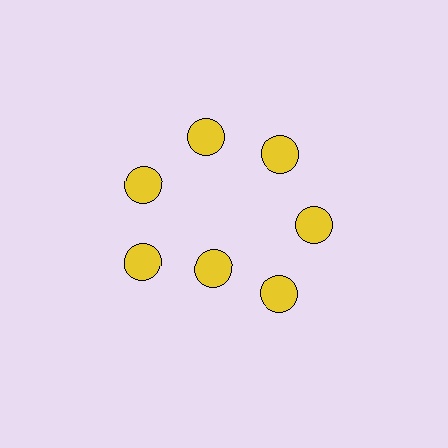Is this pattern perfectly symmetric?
No. The 7 yellow circles are arranged in a ring, but one element near the 6 o'clock position is pulled inward toward the center, breaking the 7-fold rotational symmetry.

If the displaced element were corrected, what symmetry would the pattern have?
It would have 7-fold rotational symmetry — the pattern would map onto itself every 51 degrees.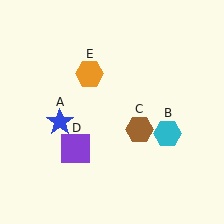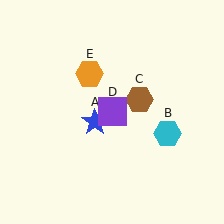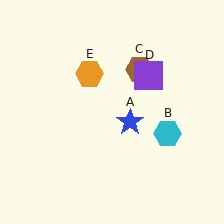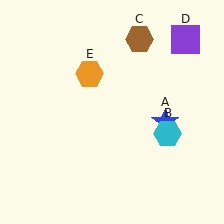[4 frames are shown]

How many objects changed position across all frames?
3 objects changed position: blue star (object A), brown hexagon (object C), purple square (object D).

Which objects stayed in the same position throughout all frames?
Cyan hexagon (object B) and orange hexagon (object E) remained stationary.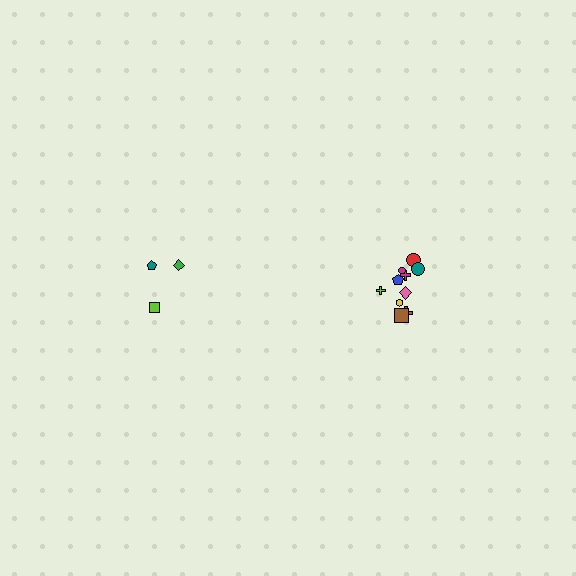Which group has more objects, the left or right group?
The right group.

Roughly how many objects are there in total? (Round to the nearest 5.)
Roughly 15 objects in total.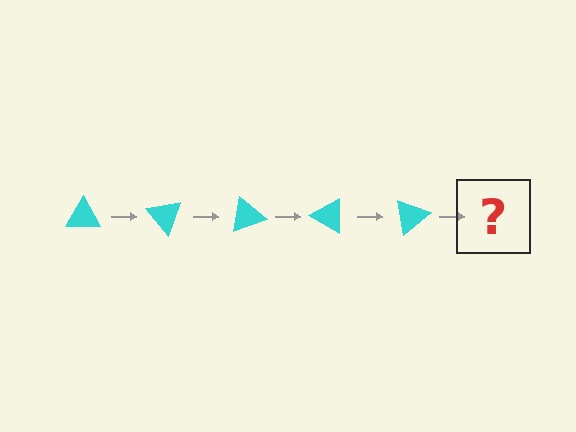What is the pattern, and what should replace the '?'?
The pattern is that the triangle rotates 50 degrees each step. The '?' should be a cyan triangle rotated 250 degrees.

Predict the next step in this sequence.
The next step is a cyan triangle rotated 250 degrees.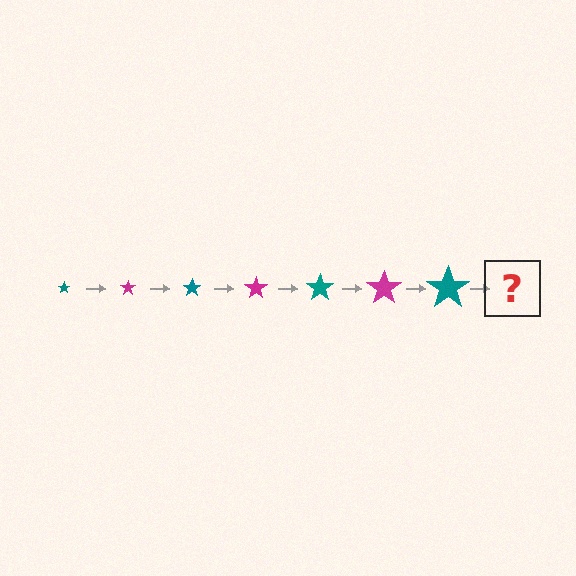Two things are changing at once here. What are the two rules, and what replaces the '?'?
The two rules are that the star grows larger each step and the color cycles through teal and magenta. The '?' should be a magenta star, larger than the previous one.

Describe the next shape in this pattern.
It should be a magenta star, larger than the previous one.